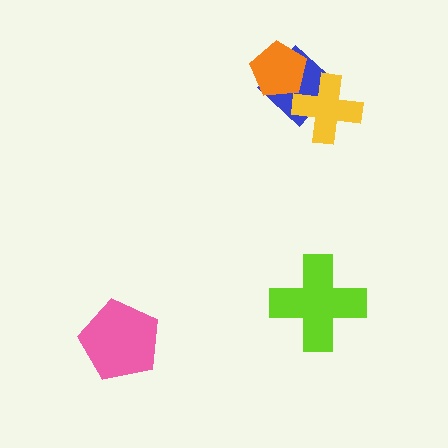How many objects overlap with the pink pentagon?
0 objects overlap with the pink pentagon.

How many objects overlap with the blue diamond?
2 objects overlap with the blue diamond.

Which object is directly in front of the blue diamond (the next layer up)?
The yellow cross is directly in front of the blue diamond.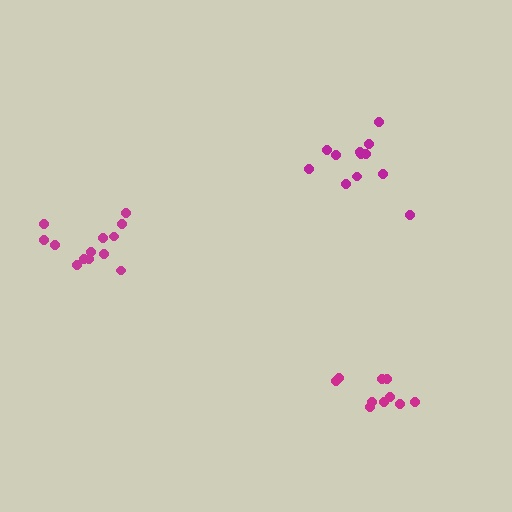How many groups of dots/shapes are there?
There are 3 groups.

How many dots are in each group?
Group 1: 12 dots, Group 2: 13 dots, Group 3: 10 dots (35 total).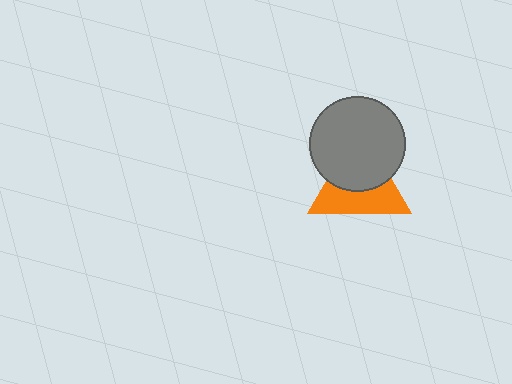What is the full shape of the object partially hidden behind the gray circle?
The partially hidden object is an orange triangle.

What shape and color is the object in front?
The object in front is a gray circle.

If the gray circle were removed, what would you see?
You would see the complete orange triangle.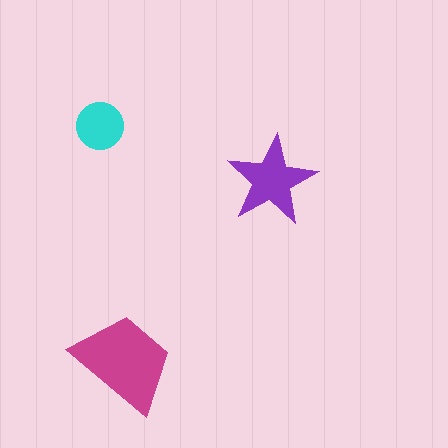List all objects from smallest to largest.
The cyan circle, the purple star, the magenta trapezoid.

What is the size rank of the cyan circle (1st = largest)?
3rd.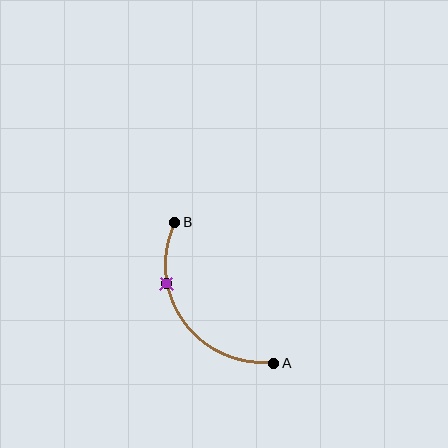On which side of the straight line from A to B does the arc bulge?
The arc bulges below and to the left of the straight line connecting A and B.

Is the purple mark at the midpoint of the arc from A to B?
No. The purple mark lies on the arc but is closer to endpoint B. The arc midpoint would be at the point on the curve equidistant along the arc from both A and B.